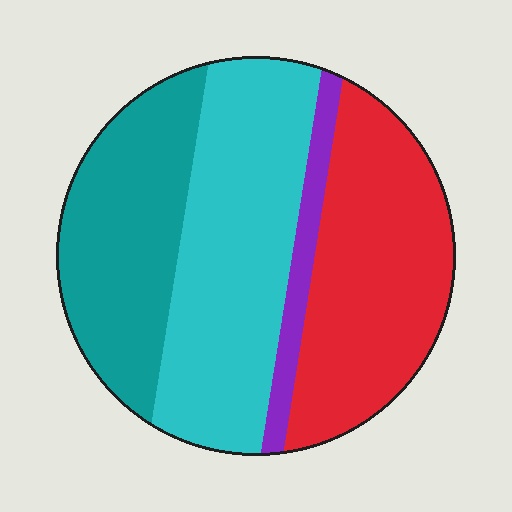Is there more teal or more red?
Red.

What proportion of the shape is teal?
Teal covers roughly 25% of the shape.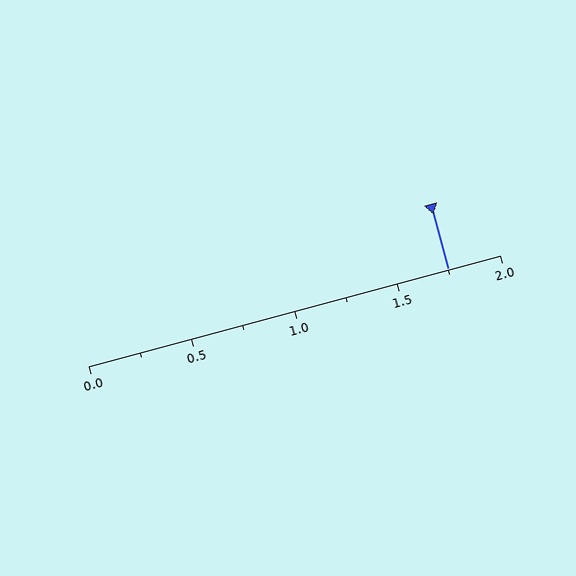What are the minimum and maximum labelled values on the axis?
The axis runs from 0.0 to 2.0.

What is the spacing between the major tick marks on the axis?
The major ticks are spaced 0.5 apart.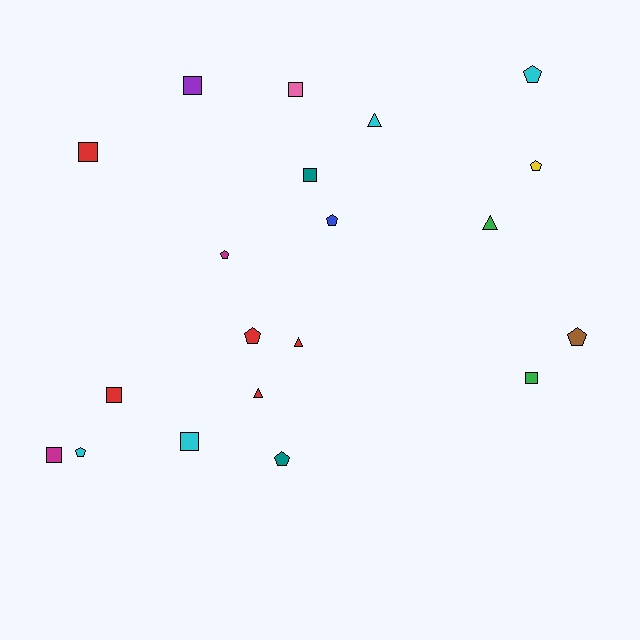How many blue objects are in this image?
There is 1 blue object.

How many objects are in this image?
There are 20 objects.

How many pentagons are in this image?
There are 8 pentagons.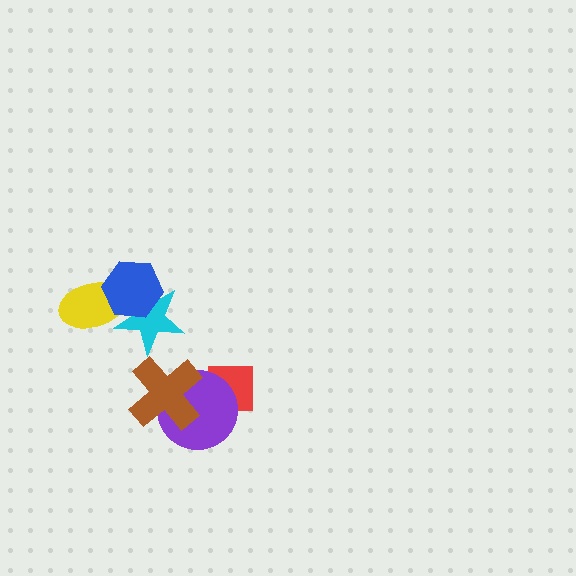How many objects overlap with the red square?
1 object overlaps with the red square.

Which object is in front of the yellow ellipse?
The blue hexagon is in front of the yellow ellipse.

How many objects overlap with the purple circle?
2 objects overlap with the purple circle.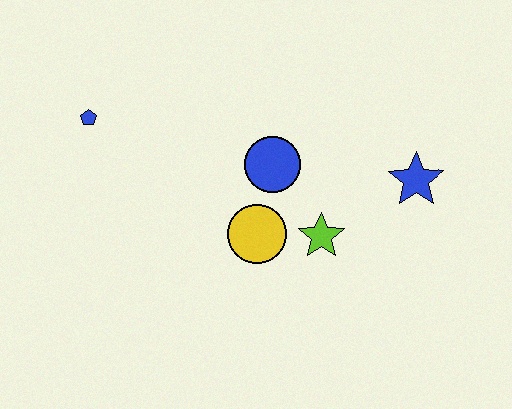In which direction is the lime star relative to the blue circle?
The lime star is below the blue circle.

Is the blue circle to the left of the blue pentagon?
No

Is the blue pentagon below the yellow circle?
No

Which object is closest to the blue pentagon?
The blue circle is closest to the blue pentagon.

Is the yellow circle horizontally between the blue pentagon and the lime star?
Yes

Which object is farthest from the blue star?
The blue pentagon is farthest from the blue star.